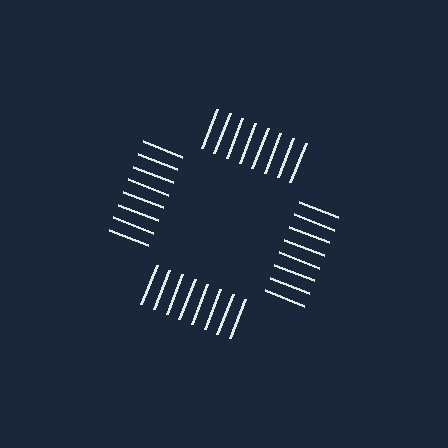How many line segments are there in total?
32 — 8 along each of the 4 edges.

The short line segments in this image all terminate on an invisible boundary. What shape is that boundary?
An illusory square — the line segments terminate on its edges but no continuous stroke is drawn.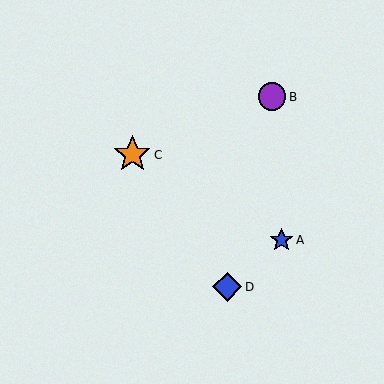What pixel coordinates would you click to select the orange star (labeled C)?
Click at (132, 155) to select the orange star C.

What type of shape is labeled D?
Shape D is a blue diamond.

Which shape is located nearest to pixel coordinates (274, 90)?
The purple circle (labeled B) at (272, 97) is nearest to that location.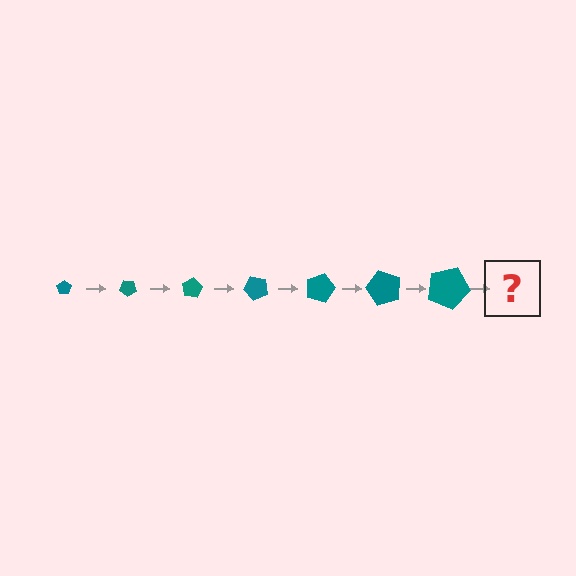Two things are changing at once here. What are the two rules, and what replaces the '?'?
The two rules are that the pentagon grows larger each step and it rotates 40 degrees each step. The '?' should be a pentagon, larger than the previous one and rotated 280 degrees from the start.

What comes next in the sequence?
The next element should be a pentagon, larger than the previous one and rotated 280 degrees from the start.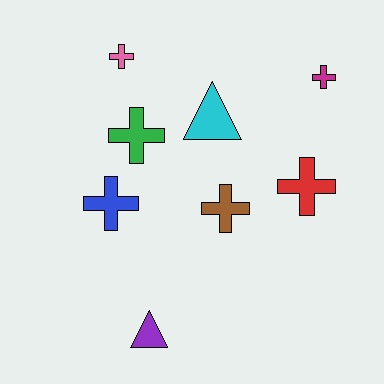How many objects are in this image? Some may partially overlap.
There are 8 objects.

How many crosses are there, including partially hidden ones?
There are 6 crosses.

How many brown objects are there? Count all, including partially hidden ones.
There is 1 brown object.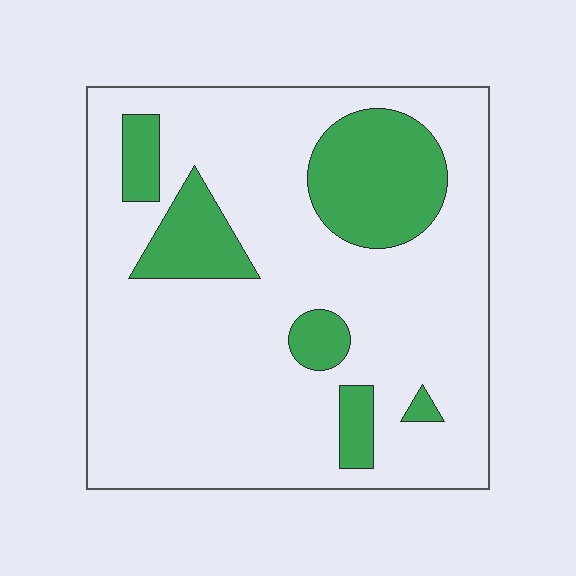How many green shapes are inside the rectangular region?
6.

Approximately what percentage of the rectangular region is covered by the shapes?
Approximately 20%.